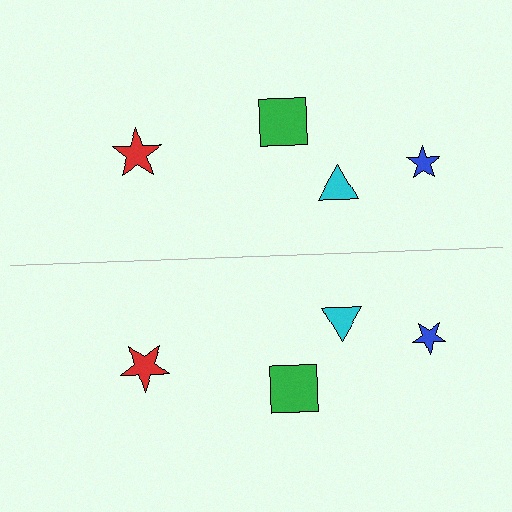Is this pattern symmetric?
Yes, this pattern has bilateral (reflection) symmetry.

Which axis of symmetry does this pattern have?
The pattern has a horizontal axis of symmetry running through the center of the image.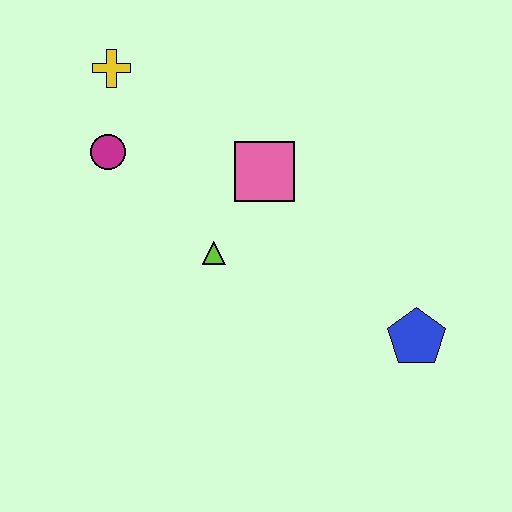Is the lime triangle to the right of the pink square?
No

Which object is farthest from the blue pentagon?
The yellow cross is farthest from the blue pentagon.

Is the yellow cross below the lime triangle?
No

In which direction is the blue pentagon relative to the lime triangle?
The blue pentagon is to the right of the lime triangle.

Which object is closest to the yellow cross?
The magenta circle is closest to the yellow cross.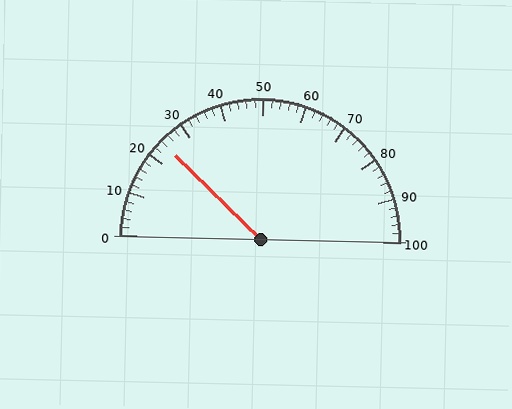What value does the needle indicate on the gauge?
The needle indicates approximately 24.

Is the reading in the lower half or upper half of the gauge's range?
The reading is in the lower half of the range (0 to 100).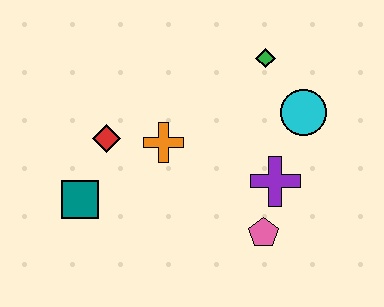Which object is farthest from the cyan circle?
The teal square is farthest from the cyan circle.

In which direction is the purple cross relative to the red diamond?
The purple cross is to the right of the red diamond.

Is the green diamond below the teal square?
No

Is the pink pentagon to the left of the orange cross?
No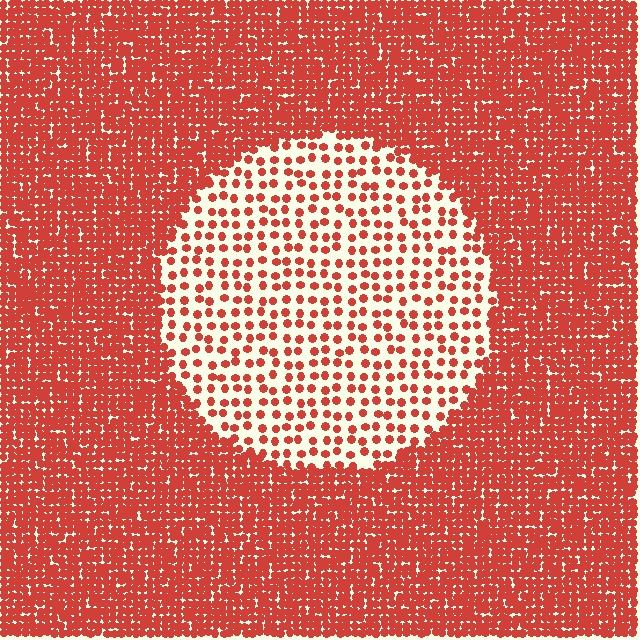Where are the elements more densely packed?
The elements are more densely packed outside the circle boundary.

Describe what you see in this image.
The image contains small red elements arranged at two different densities. A circle-shaped region is visible where the elements are less densely packed than the surrounding area.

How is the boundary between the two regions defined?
The boundary is defined by a change in element density (approximately 3.0x ratio). All elements are the same color, size, and shape.